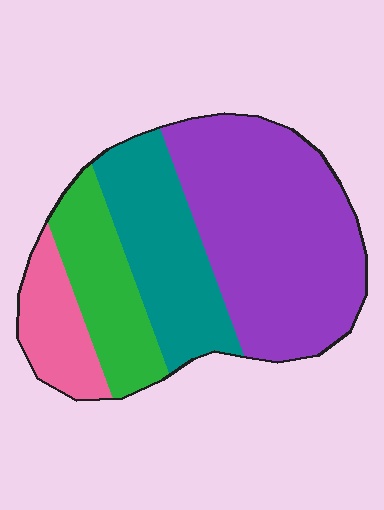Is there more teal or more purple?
Purple.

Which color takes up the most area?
Purple, at roughly 45%.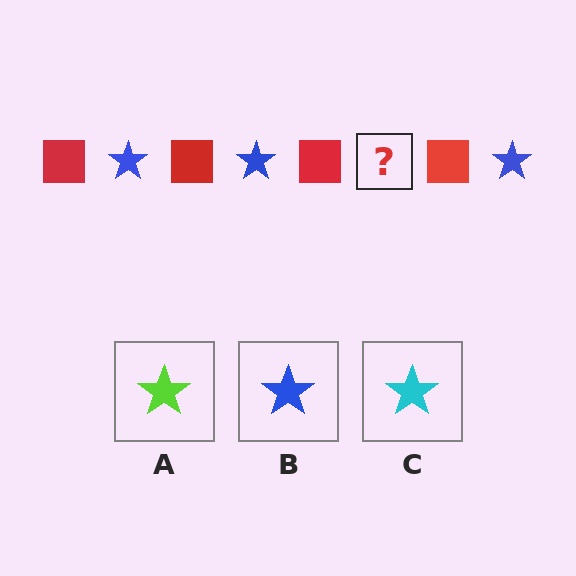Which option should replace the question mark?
Option B.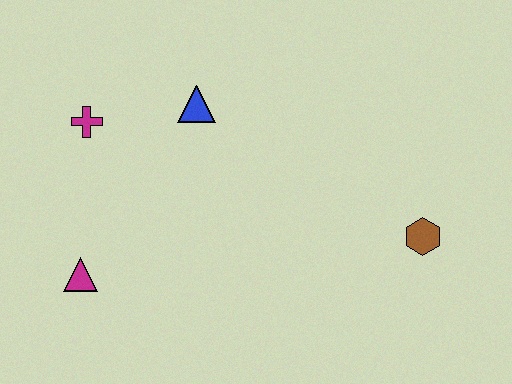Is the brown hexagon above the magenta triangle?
Yes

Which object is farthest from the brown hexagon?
The magenta cross is farthest from the brown hexagon.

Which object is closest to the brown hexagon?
The blue triangle is closest to the brown hexagon.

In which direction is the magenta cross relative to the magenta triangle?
The magenta cross is above the magenta triangle.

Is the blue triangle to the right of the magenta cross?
Yes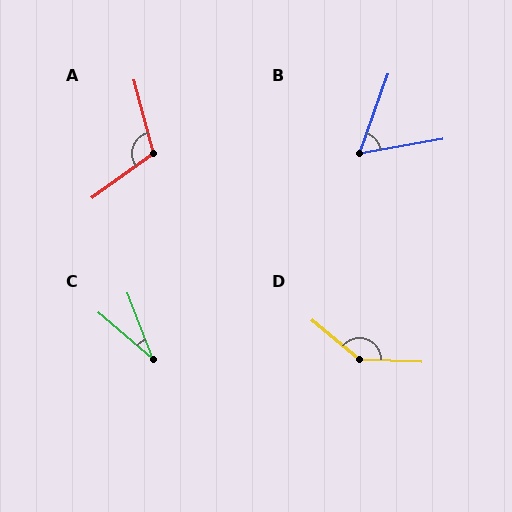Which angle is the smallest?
C, at approximately 29 degrees.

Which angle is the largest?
D, at approximately 142 degrees.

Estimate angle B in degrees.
Approximately 61 degrees.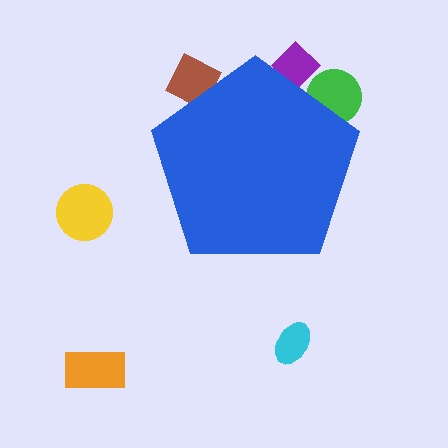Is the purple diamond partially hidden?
Yes, the purple diamond is partially hidden behind the blue pentagon.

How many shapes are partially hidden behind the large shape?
3 shapes are partially hidden.